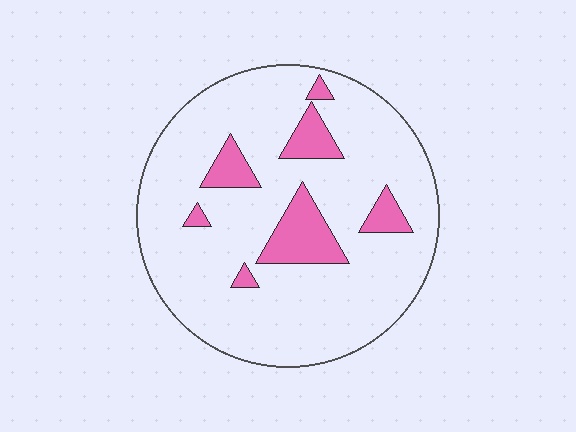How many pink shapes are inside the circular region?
7.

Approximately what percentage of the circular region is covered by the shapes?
Approximately 15%.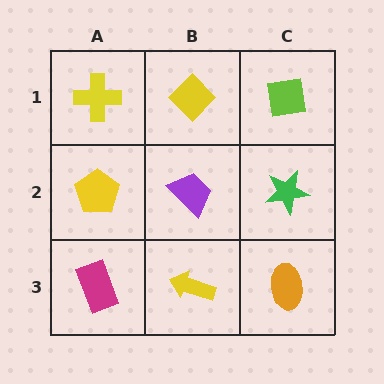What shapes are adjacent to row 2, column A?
A yellow cross (row 1, column A), a magenta rectangle (row 3, column A), a purple trapezoid (row 2, column B).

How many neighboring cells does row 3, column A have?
2.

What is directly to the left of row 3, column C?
A yellow arrow.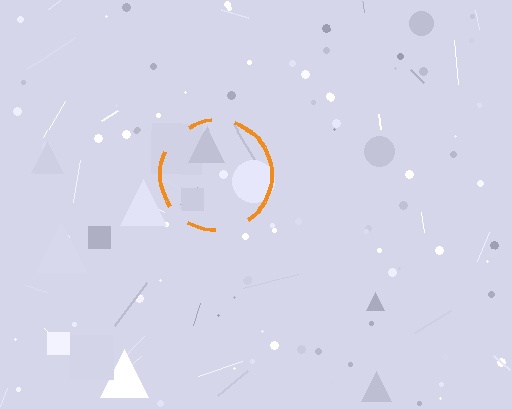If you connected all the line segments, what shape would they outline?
They would outline a circle.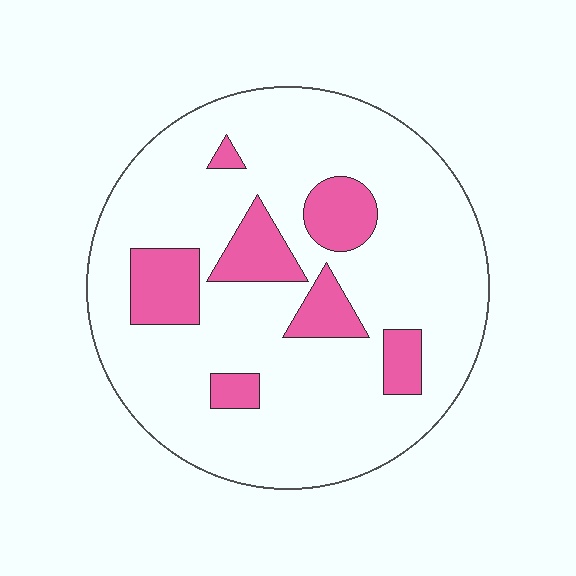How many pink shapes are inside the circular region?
7.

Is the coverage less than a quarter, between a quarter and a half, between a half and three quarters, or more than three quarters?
Less than a quarter.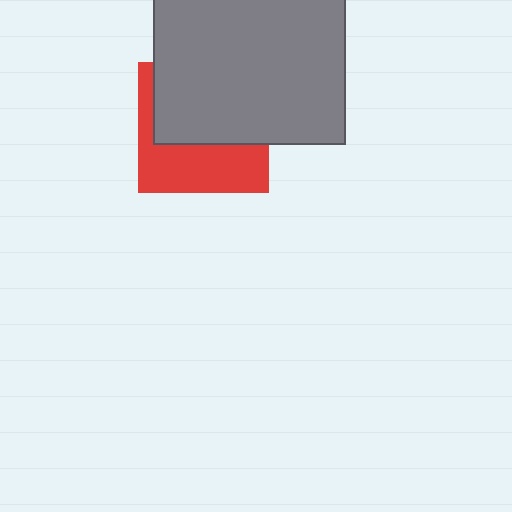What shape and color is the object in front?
The object in front is a gray square.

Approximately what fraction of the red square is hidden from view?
Roughly 56% of the red square is hidden behind the gray square.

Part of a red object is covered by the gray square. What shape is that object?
It is a square.